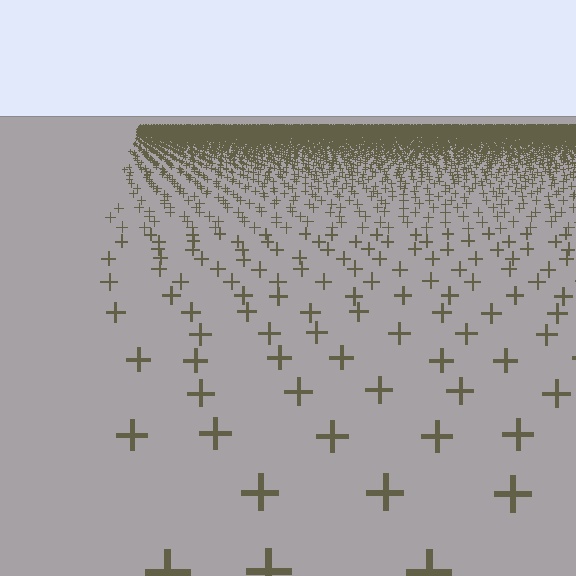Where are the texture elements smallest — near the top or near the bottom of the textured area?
Near the top.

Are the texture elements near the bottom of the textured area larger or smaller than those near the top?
Larger. Near the bottom, elements are closer to the viewer and appear at a bigger on-screen size.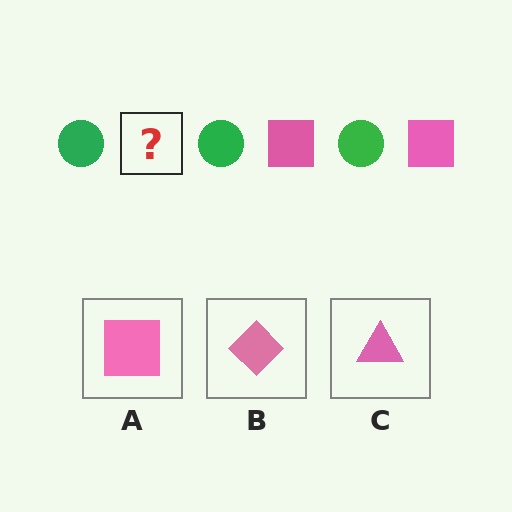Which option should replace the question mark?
Option A.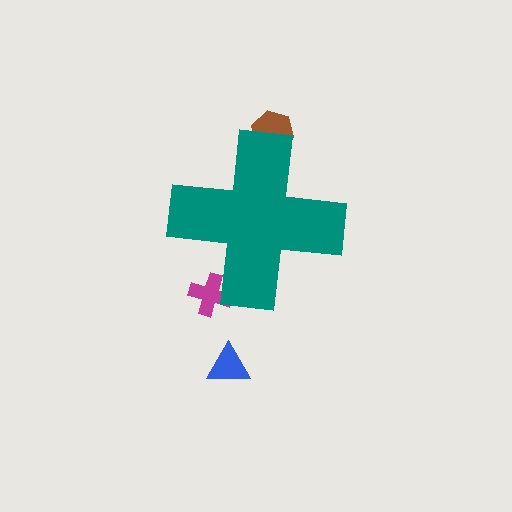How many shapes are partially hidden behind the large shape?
2 shapes are partially hidden.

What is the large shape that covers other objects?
A teal cross.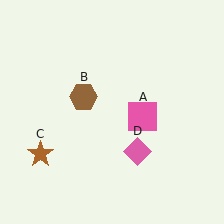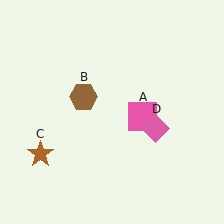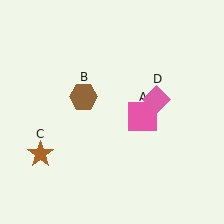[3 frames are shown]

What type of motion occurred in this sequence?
The pink diamond (object D) rotated counterclockwise around the center of the scene.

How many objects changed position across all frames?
1 object changed position: pink diamond (object D).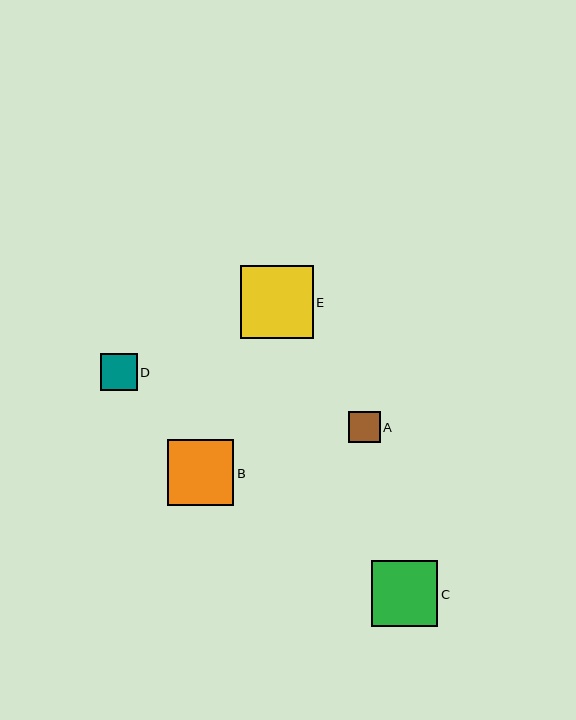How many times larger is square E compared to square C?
Square E is approximately 1.1 times the size of square C.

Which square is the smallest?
Square A is the smallest with a size of approximately 31 pixels.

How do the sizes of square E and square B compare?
Square E and square B are approximately the same size.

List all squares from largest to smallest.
From largest to smallest: E, B, C, D, A.